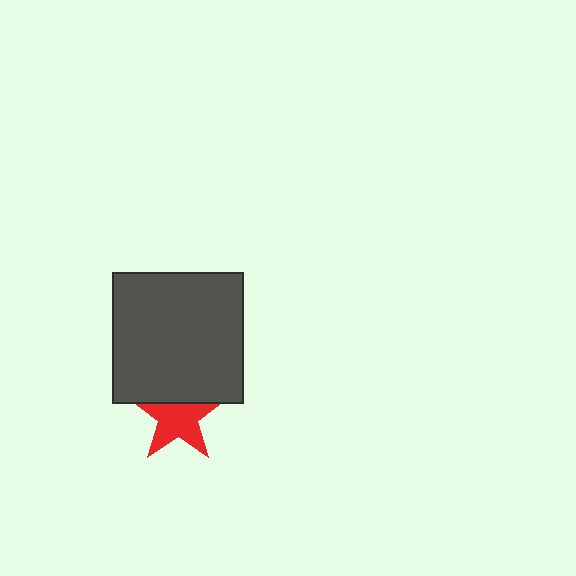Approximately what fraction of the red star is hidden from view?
Roughly 30% of the red star is hidden behind the dark gray square.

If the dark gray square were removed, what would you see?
You would see the complete red star.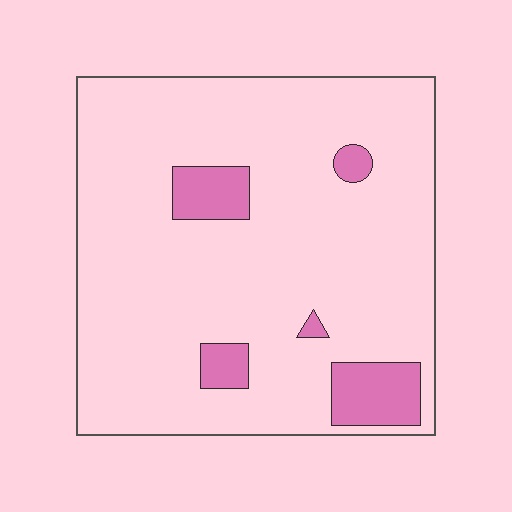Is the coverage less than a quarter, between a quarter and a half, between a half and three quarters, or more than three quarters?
Less than a quarter.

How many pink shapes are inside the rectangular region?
5.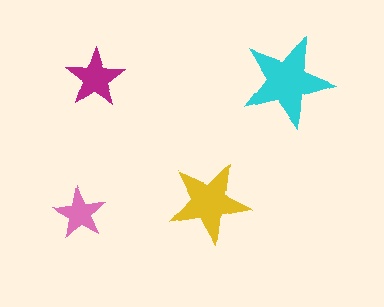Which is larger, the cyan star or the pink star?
The cyan one.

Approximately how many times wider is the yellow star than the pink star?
About 1.5 times wider.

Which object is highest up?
The cyan star is topmost.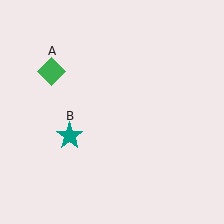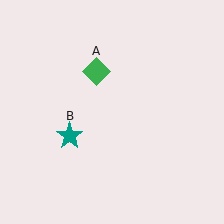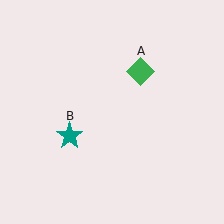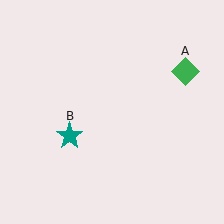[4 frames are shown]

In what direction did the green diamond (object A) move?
The green diamond (object A) moved right.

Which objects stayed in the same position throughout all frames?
Teal star (object B) remained stationary.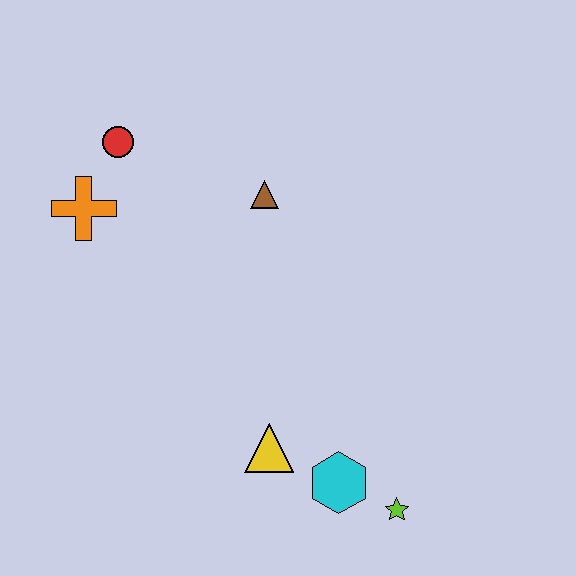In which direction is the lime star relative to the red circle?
The lime star is below the red circle.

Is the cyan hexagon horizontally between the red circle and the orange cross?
No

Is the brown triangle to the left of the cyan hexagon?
Yes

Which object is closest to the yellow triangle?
The cyan hexagon is closest to the yellow triangle.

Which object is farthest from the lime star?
The red circle is farthest from the lime star.